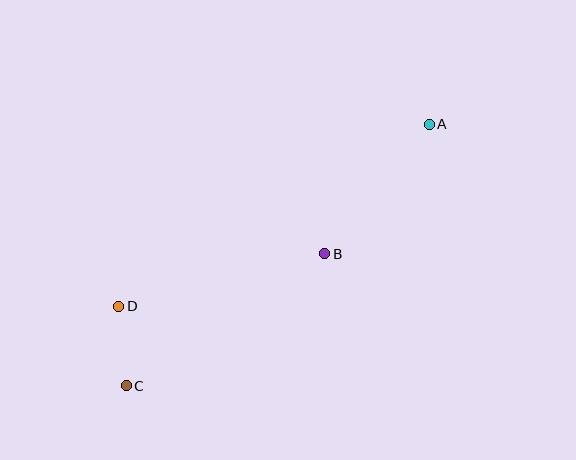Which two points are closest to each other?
Points C and D are closest to each other.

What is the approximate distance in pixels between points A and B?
The distance between A and B is approximately 167 pixels.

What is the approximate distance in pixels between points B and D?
The distance between B and D is approximately 212 pixels.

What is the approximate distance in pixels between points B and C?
The distance between B and C is approximately 238 pixels.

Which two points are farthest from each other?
Points A and C are farthest from each other.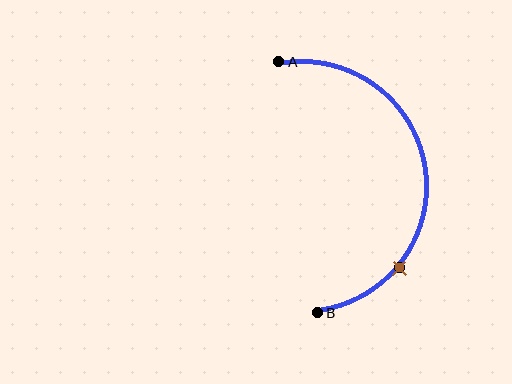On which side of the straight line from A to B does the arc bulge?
The arc bulges to the right of the straight line connecting A and B.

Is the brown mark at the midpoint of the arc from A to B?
No. The brown mark lies on the arc but is closer to endpoint B. The arc midpoint would be at the point on the curve equidistant along the arc from both A and B.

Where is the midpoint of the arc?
The arc midpoint is the point on the curve farthest from the straight line joining A and B. It sits to the right of that line.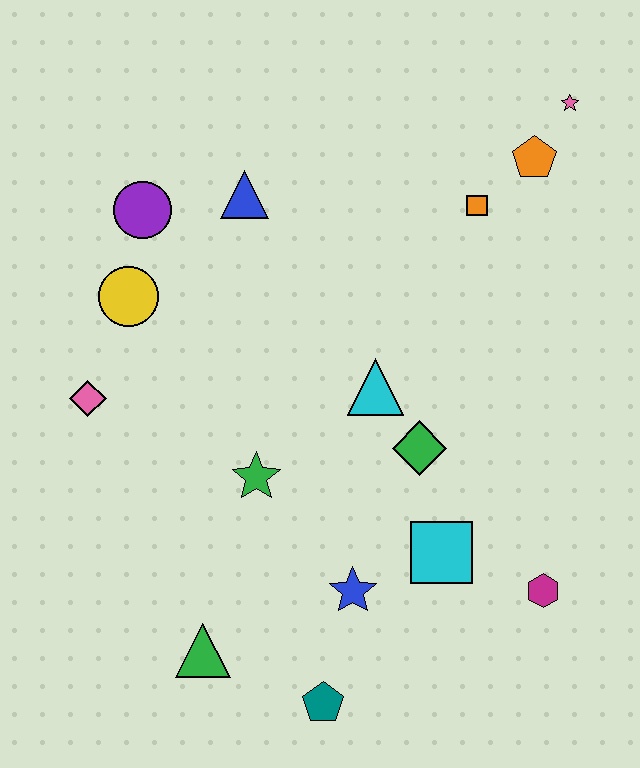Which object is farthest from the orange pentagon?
The green triangle is farthest from the orange pentagon.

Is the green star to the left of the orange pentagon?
Yes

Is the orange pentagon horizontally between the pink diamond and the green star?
No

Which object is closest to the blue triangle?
The purple circle is closest to the blue triangle.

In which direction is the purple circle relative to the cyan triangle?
The purple circle is to the left of the cyan triangle.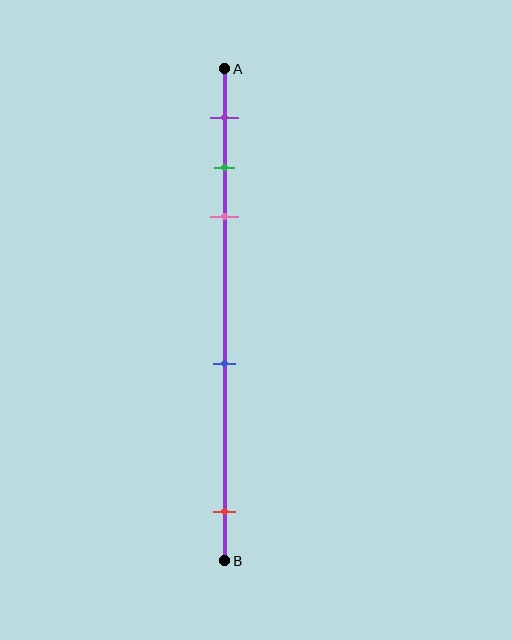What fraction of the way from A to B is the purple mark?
The purple mark is approximately 10% (0.1) of the way from A to B.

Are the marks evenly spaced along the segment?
No, the marks are not evenly spaced.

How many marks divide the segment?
There are 5 marks dividing the segment.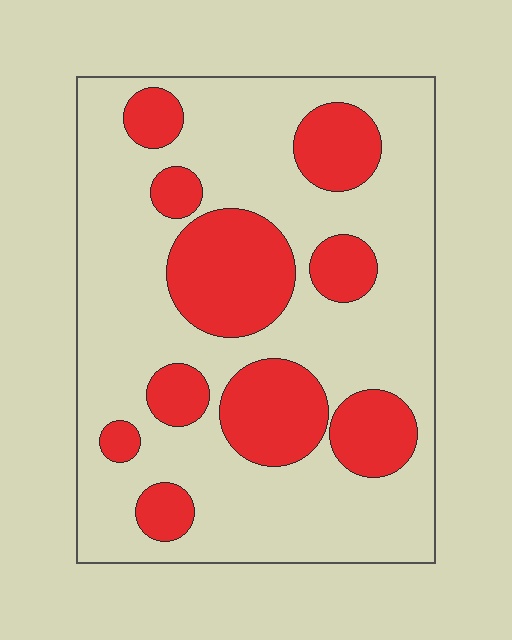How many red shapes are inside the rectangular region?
10.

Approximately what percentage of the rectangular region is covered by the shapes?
Approximately 30%.